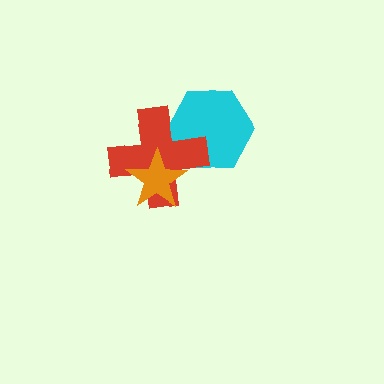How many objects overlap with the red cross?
2 objects overlap with the red cross.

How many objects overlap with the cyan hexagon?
1 object overlaps with the cyan hexagon.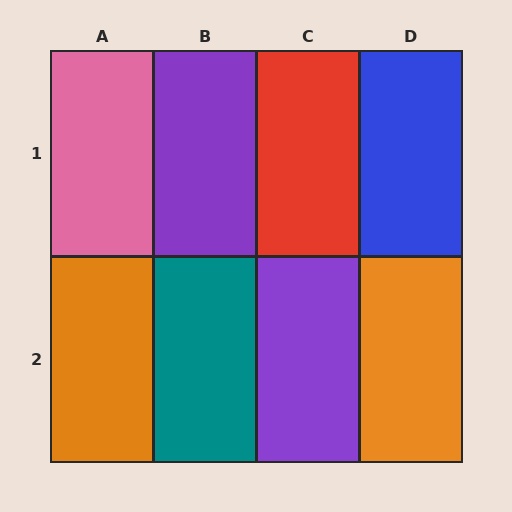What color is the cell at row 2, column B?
Teal.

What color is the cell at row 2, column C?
Purple.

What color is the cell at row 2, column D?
Orange.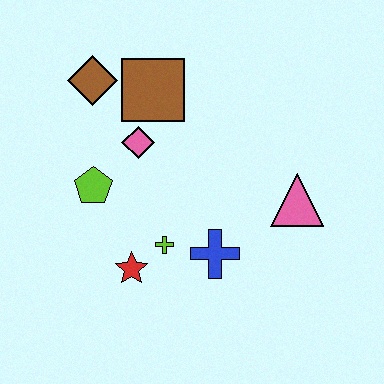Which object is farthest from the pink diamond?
The pink triangle is farthest from the pink diamond.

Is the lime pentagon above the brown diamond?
No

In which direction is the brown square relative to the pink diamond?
The brown square is above the pink diamond.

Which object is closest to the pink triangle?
The blue cross is closest to the pink triangle.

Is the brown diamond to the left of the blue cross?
Yes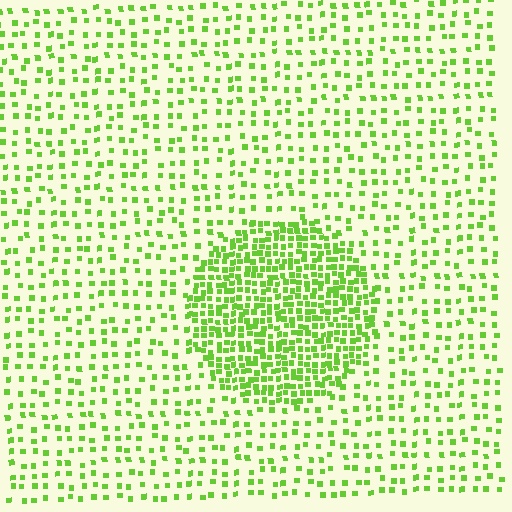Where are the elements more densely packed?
The elements are more densely packed inside the circle boundary.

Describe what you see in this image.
The image contains small lime elements arranged at two different densities. A circle-shaped region is visible where the elements are more densely packed than the surrounding area.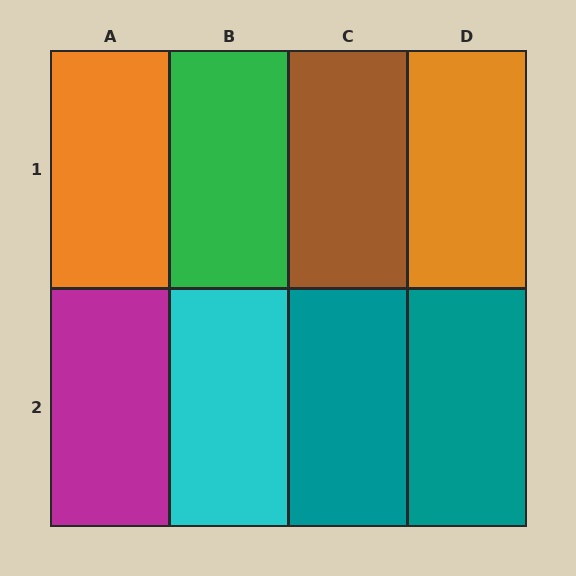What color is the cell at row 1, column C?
Brown.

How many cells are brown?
1 cell is brown.